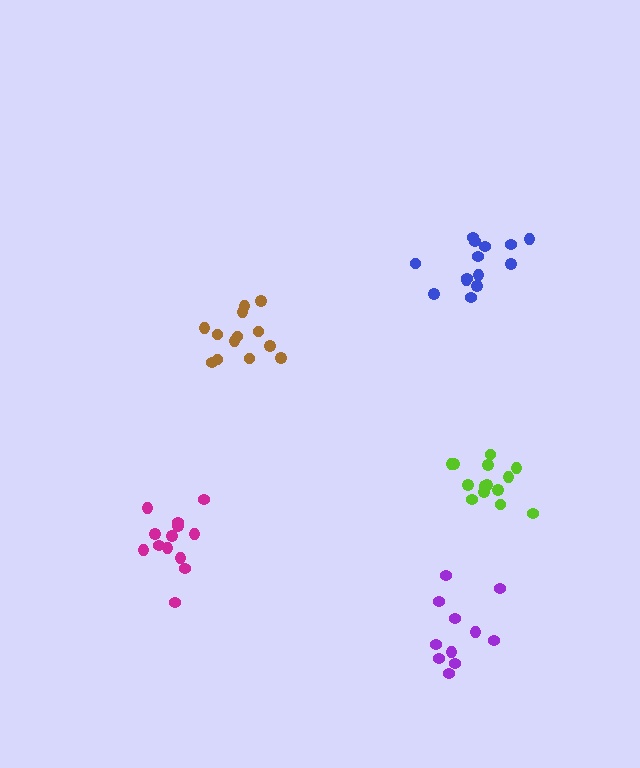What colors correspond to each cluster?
The clusters are colored: magenta, purple, blue, lime, brown.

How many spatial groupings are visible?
There are 5 spatial groupings.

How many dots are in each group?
Group 1: 13 dots, Group 2: 11 dots, Group 3: 14 dots, Group 4: 14 dots, Group 5: 13 dots (65 total).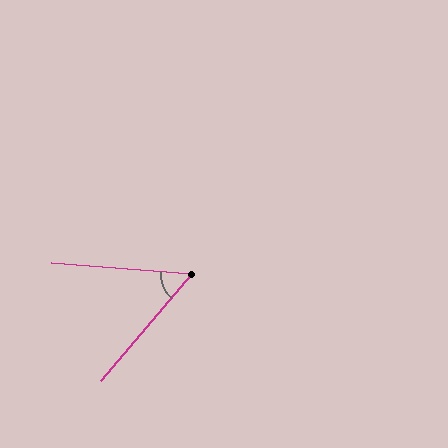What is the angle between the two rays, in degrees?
Approximately 54 degrees.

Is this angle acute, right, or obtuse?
It is acute.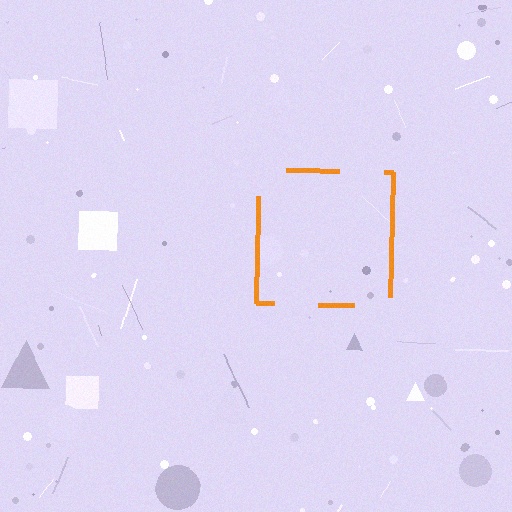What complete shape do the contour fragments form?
The contour fragments form a square.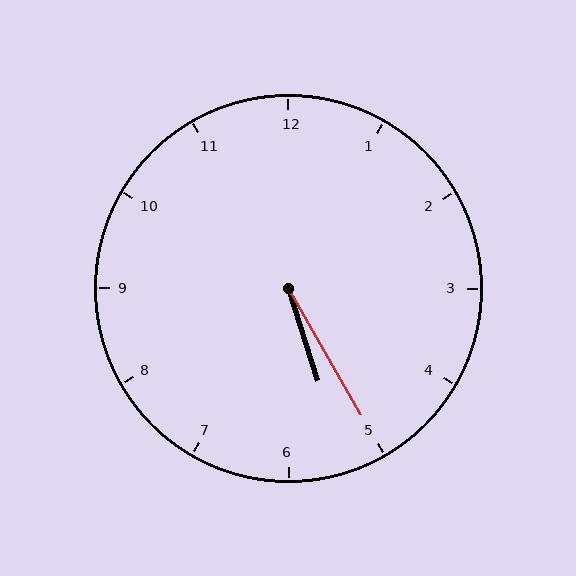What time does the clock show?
5:25.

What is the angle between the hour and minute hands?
Approximately 12 degrees.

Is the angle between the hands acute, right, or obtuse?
It is acute.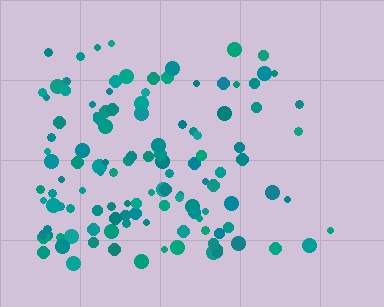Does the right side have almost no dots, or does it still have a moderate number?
Still a moderate number, just noticeably fewer than the left.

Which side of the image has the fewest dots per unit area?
The right.